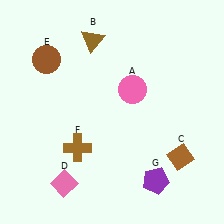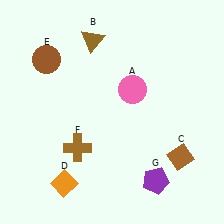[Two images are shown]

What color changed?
The diamond (D) changed from pink in Image 1 to orange in Image 2.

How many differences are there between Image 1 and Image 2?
There is 1 difference between the two images.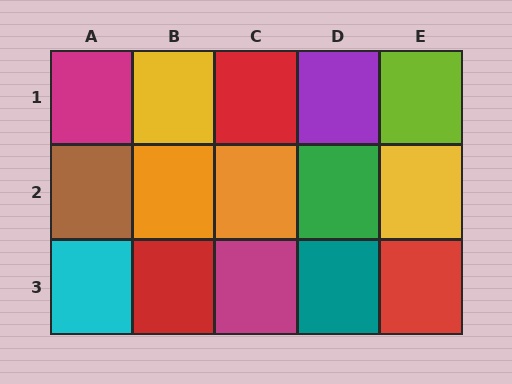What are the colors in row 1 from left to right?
Magenta, yellow, red, purple, lime.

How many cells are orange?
2 cells are orange.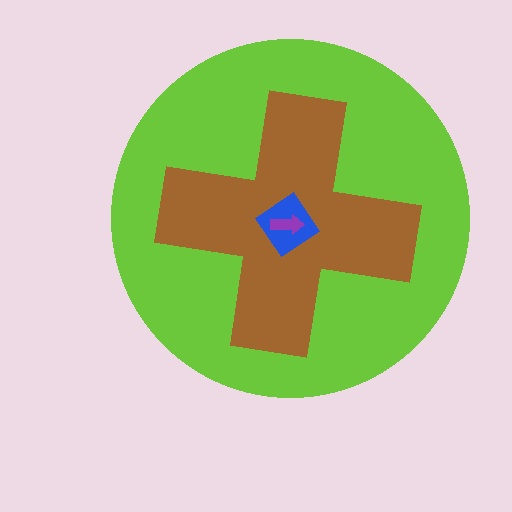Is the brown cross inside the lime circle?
Yes.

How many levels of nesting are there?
4.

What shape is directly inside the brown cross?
The blue diamond.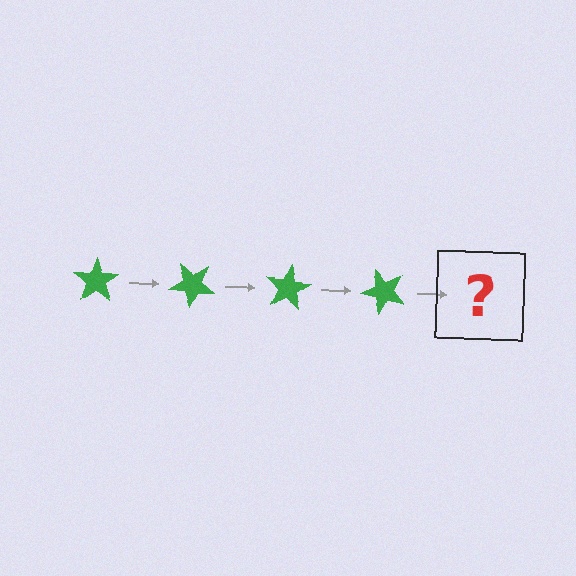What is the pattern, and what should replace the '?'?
The pattern is that the star rotates 40 degrees each step. The '?' should be a green star rotated 160 degrees.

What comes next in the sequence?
The next element should be a green star rotated 160 degrees.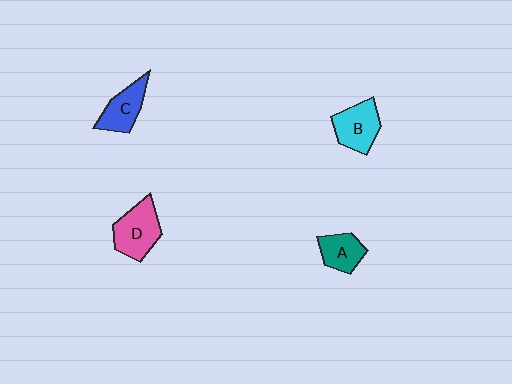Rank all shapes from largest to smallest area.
From largest to smallest: D (pink), B (cyan), C (blue), A (teal).